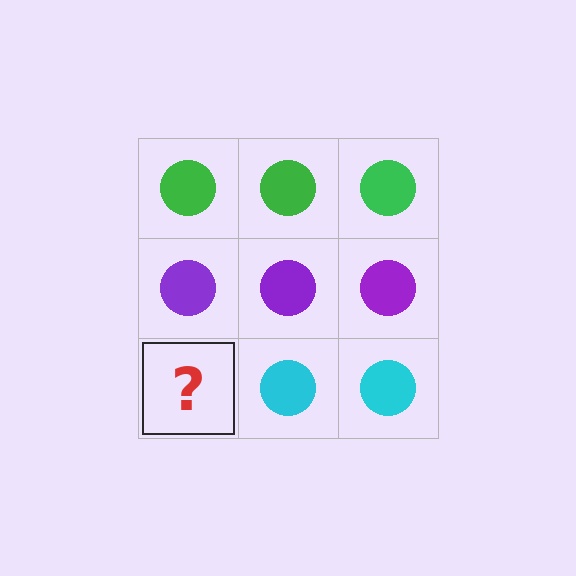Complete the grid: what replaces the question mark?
The question mark should be replaced with a cyan circle.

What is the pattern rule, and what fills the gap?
The rule is that each row has a consistent color. The gap should be filled with a cyan circle.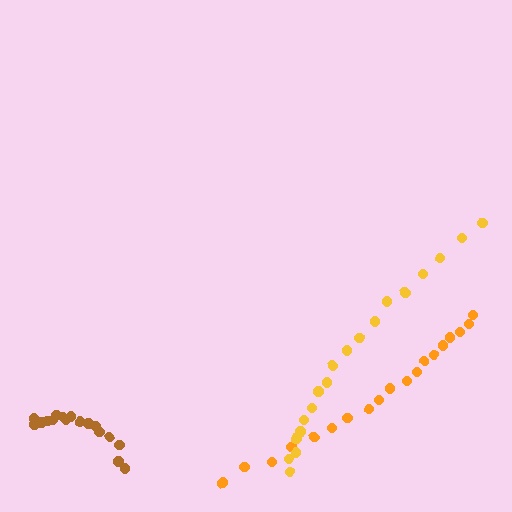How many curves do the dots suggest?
There are 3 distinct paths.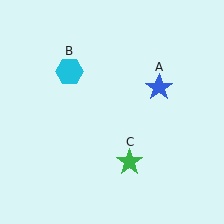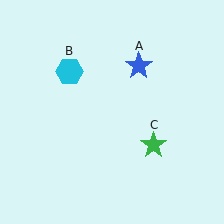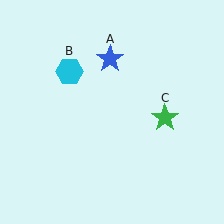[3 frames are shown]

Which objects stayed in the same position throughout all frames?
Cyan hexagon (object B) remained stationary.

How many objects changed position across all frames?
2 objects changed position: blue star (object A), green star (object C).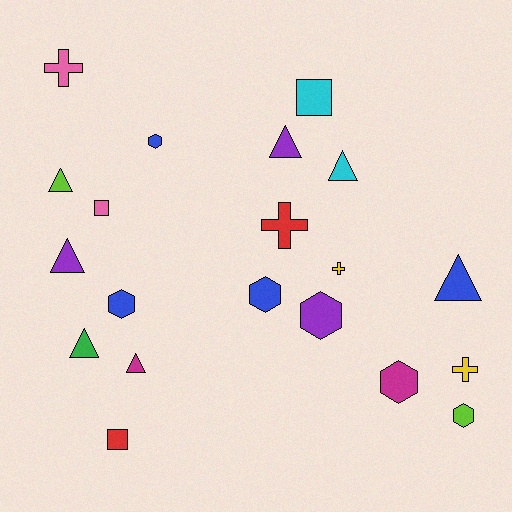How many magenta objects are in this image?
There are 2 magenta objects.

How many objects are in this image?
There are 20 objects.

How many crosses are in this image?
There are 4 crosses.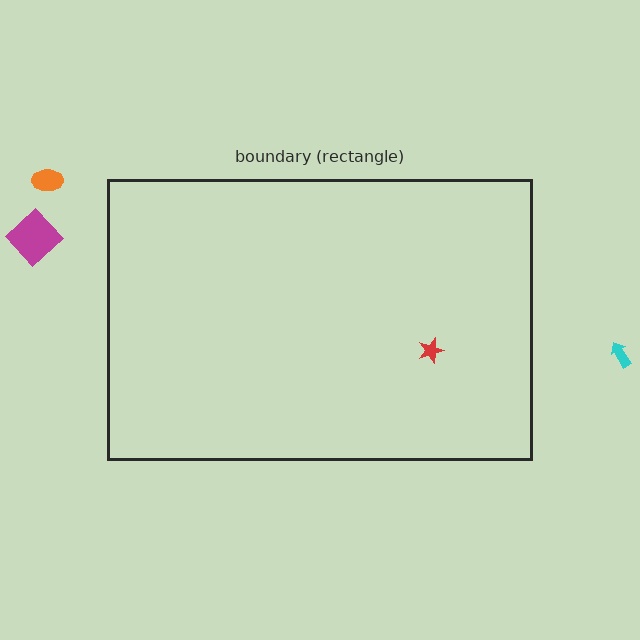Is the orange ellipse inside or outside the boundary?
Outside.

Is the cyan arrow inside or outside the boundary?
Outside.